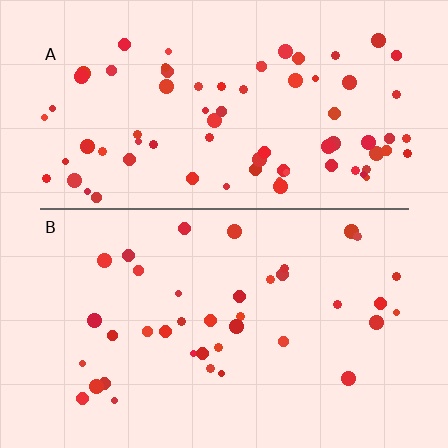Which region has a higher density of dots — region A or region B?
A (the top).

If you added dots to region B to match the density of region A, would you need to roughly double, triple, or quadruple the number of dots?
Approximately double.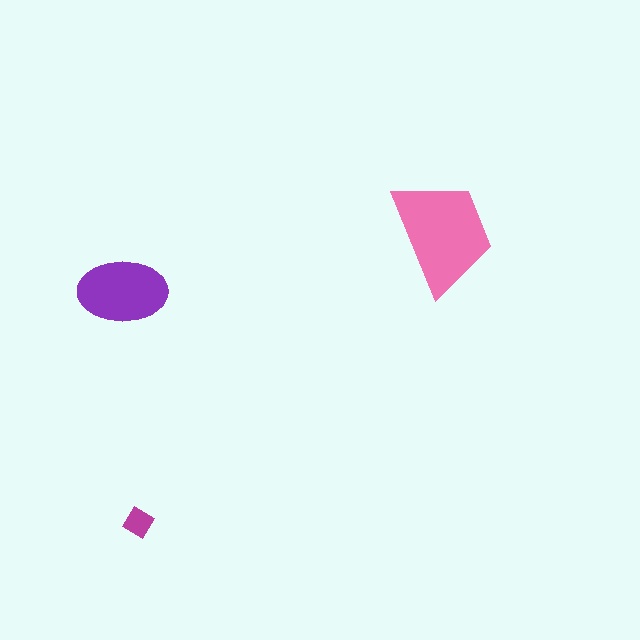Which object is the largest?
The pink trapezoid.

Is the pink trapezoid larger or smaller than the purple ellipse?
Larger.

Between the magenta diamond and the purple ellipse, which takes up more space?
The purple ellipse.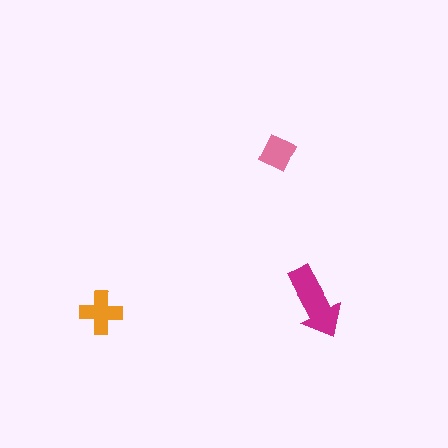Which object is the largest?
The magenta arrow.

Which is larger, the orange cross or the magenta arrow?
The magenta arrow.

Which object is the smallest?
The pink diamond.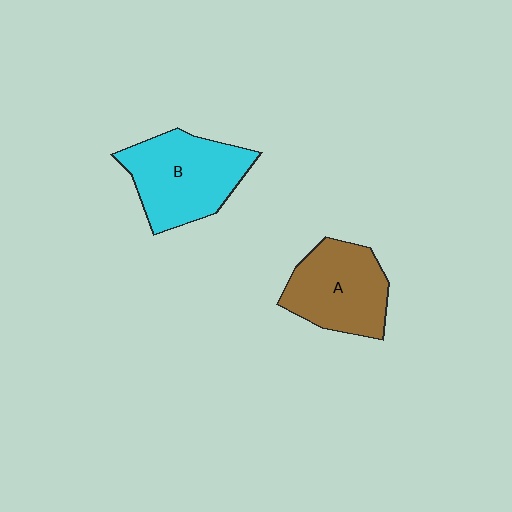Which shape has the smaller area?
Shape A (brown).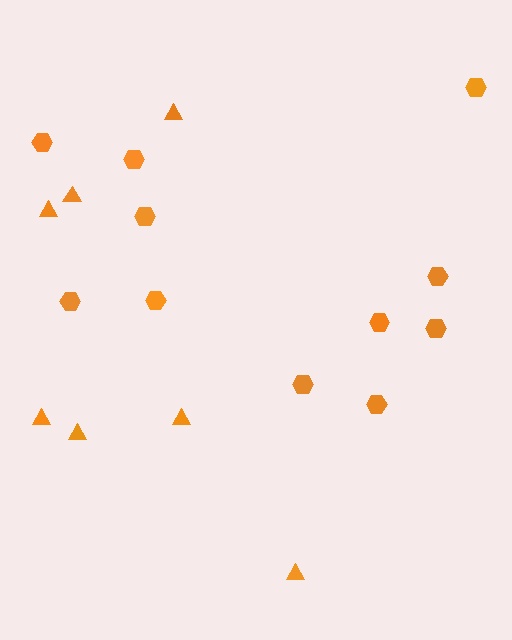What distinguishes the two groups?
There are 2 groups: one group of triangles (7) and one group of hexagons (11).